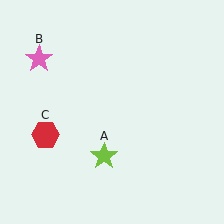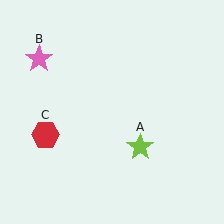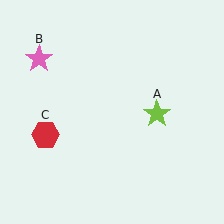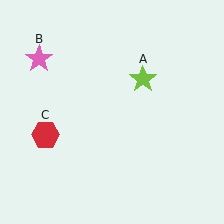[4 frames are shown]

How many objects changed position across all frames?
1 object changed position: lime star (object A).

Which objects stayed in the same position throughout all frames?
Pink star (object B) and red hexagon (object C) remained stationary.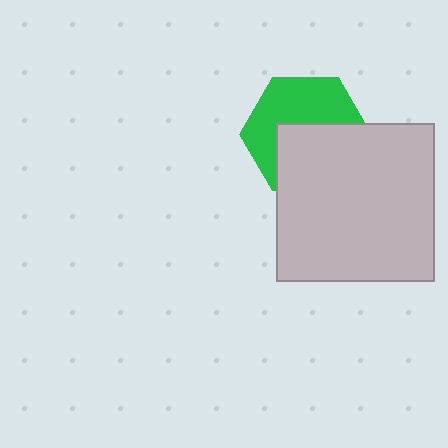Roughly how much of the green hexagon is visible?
About half of it is visible (roughly 51%).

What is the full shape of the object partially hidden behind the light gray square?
The partially hidden object is a green hexagon.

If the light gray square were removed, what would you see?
You would see the complete green hexagon.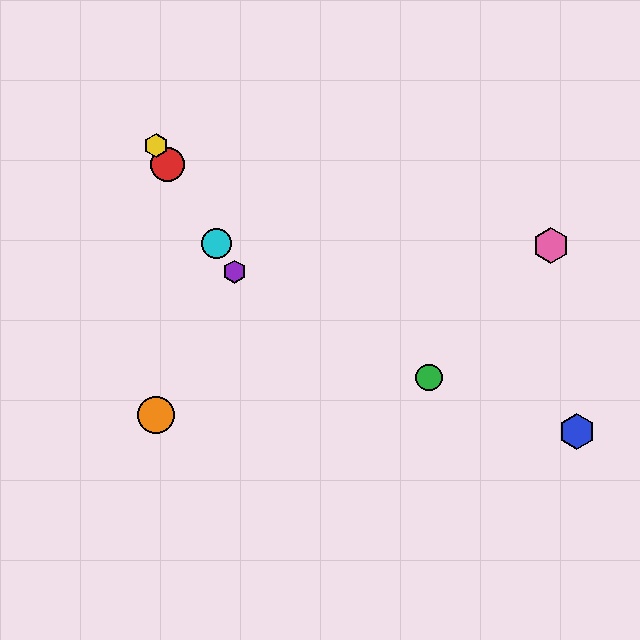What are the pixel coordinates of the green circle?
The green circle is at (429, 377).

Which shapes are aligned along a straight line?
The red circle, the yellow hexagon, the purple hexagon, the cyan circle are aligned along a straight line.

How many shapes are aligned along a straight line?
4 shapes (the red circle, the yellow hexagon, the purple hexagon, the cyan circle) are aligned along a straight line.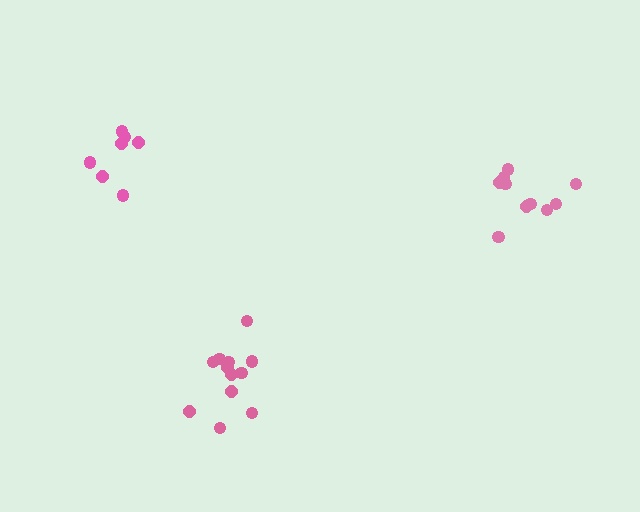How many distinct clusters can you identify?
There are 3 distinct clusters.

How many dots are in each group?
Group 1: 12 dots, Group 2: 7 dots, Group 3: 10 dots (29 total).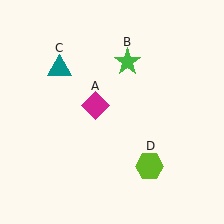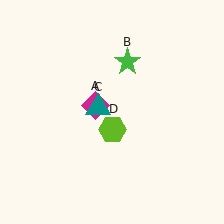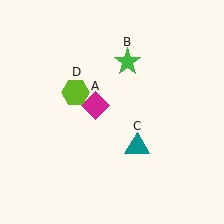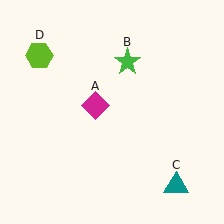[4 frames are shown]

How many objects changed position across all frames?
2 objects changed position: teal triangle (object C), lime hexagon (object D).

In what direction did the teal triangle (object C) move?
The teal triangle (object C) moved down and to the right.